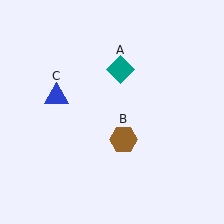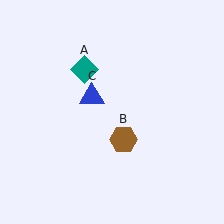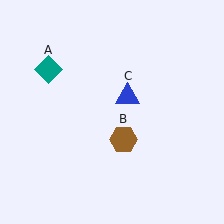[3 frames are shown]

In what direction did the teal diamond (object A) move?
The teal diamond (object A) moved left.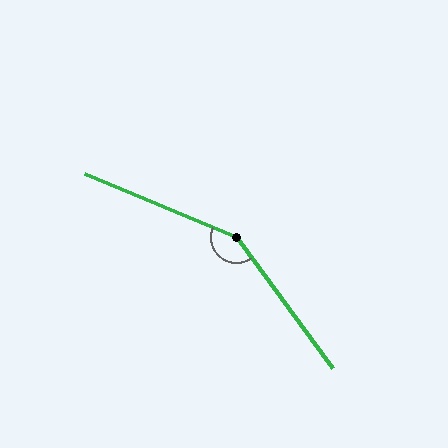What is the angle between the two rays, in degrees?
Approximately 149 degrees.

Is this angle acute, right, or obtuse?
It is obtuse.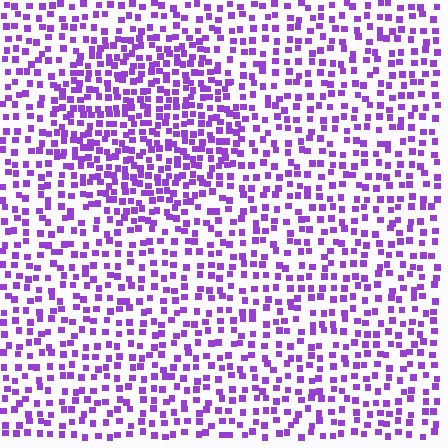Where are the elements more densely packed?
The elements are more densely packed inside the circle boundary.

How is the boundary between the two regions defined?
The boundary is defined by a change in element density (approximately 1.7x ratio). All elements are the same color, size, and shape.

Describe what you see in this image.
The image contains small purple elements arranged at two different densities. A circle-shaped region is visible where the elements are more densely packed than the surrounding area.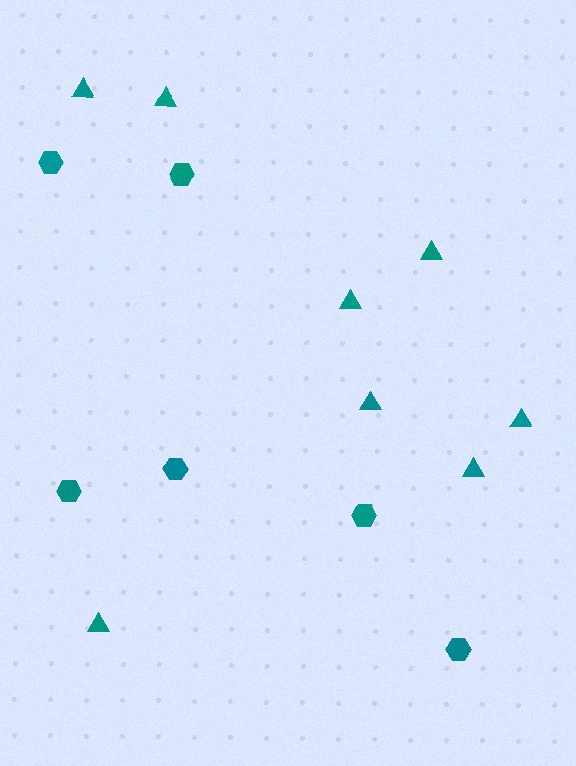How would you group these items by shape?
There are 2 groups: one group of triangles (8) and one group of hexagons (6).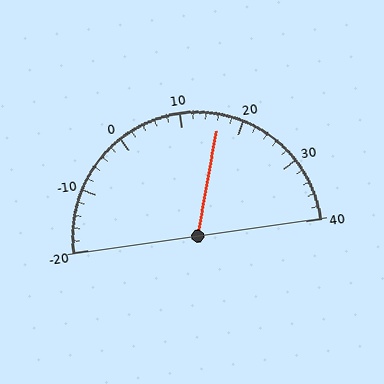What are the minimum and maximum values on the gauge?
The gauge ranges from -20 to 40.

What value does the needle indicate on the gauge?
The needle indicates approximately 16.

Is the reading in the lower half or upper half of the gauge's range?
The reading is in the upper half of the range (-20 to 40).